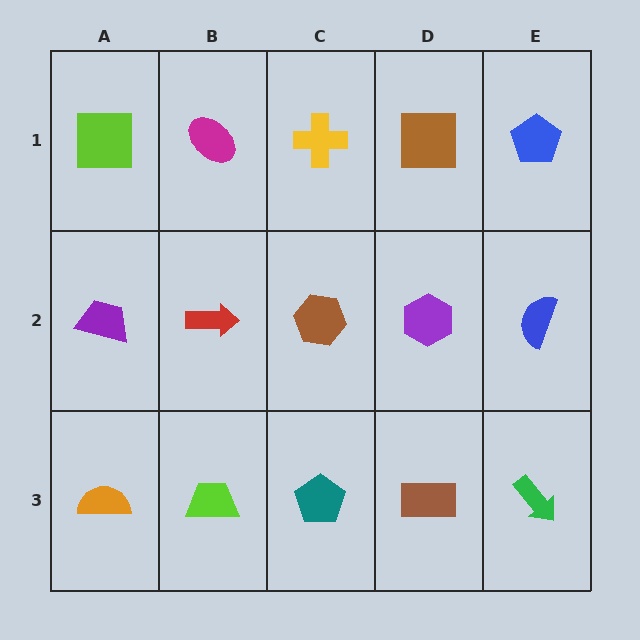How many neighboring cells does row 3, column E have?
2.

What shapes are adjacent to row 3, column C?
A brown hexagon (row 2, column C), a lime trapezoid (row 3, column B), a brown rectangle (row 3, column D).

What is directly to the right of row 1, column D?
A blue pentagon.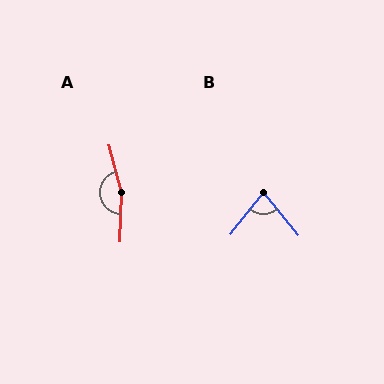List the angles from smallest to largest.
B (78°), A (164°).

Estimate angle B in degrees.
Approximately 78 degrees.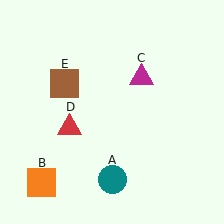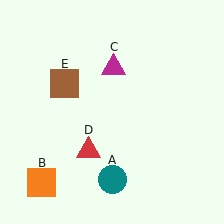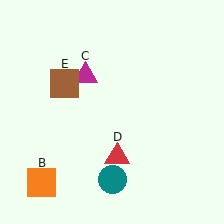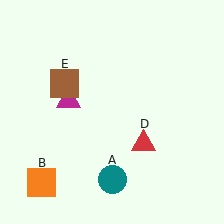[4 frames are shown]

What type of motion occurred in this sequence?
The magenta triangle (object C), red triangle (object D) rotated counterclockwise around the center of the scene.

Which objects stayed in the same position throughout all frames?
Teal circle (object A) and orange square (object B) and brown square (object E) remained stationary.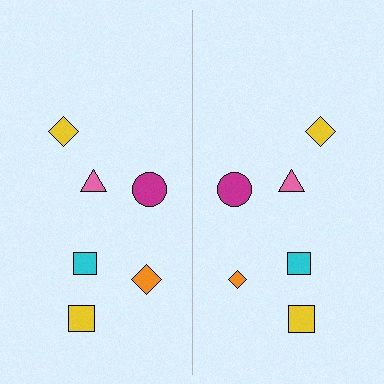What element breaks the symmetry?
The orange diamond on the right side has a different size than its mirror counterpart.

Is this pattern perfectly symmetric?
No, the pattern is not perfectly symmetric. The orange diamond on the right side has a different size than its mirror counterpart.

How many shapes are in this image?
There are 12 shapes in this image.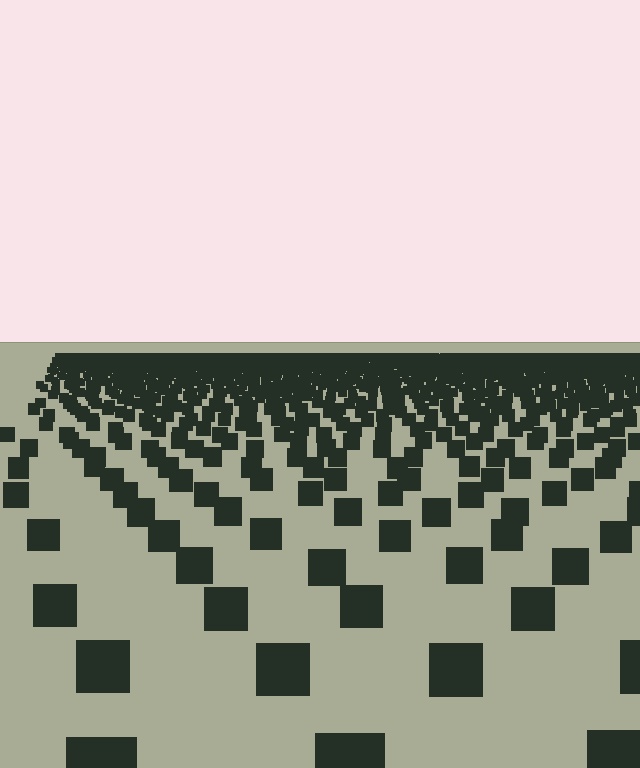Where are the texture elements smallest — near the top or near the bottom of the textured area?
Near the top.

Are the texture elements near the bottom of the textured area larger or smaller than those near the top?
Larger. Near the bottom, elements are closer to the viewer and appear at a bigger on-screen size.